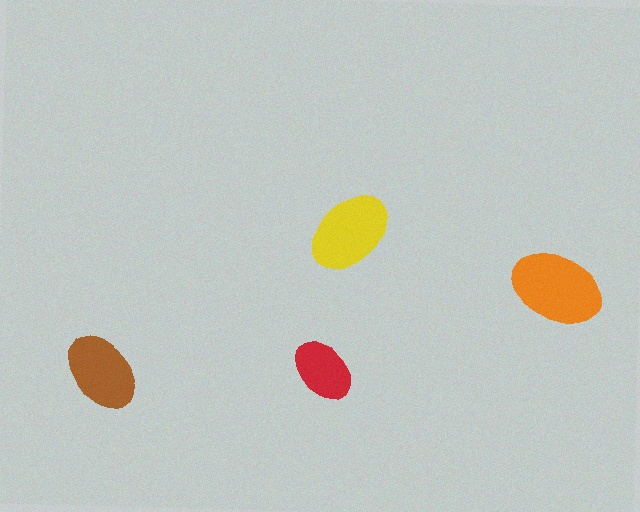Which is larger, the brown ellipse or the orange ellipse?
The orange one.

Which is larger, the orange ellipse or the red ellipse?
The orange one.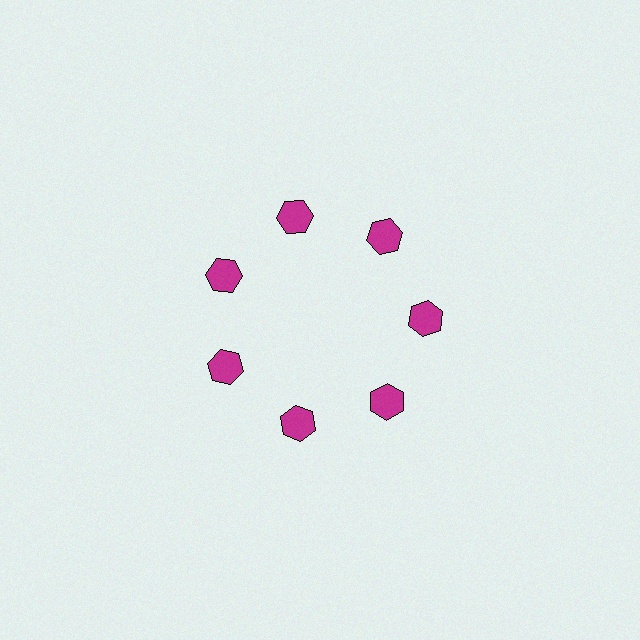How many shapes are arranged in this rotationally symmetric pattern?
There are 7 shapes, arranged in 7 groups of 1.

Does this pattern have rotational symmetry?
Yes, this pattern has 7-fold rotational symmetry. It looks the same after rotating 51 degrees around the center.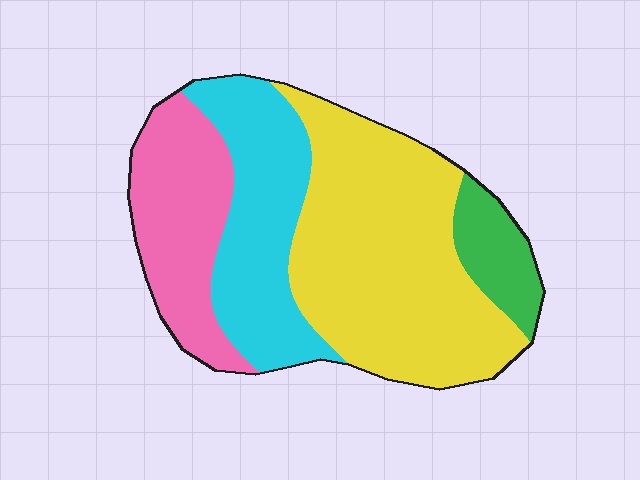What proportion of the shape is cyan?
Cyan takes up about one quarter (1/4) of the shape.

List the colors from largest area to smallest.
From largest to smallest: yellow, cyan, pink, green.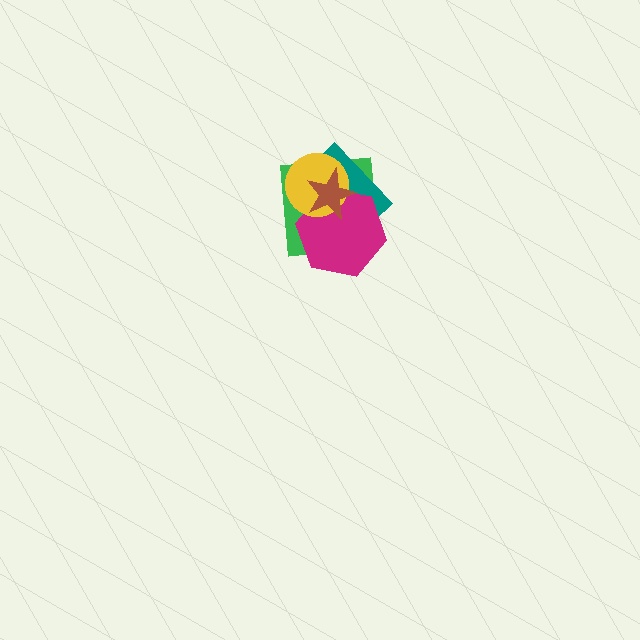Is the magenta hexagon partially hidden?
Yes, it is partially covered by another shape.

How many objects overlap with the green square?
4 objects overlap with the green square.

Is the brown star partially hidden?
No, no other shape covers it.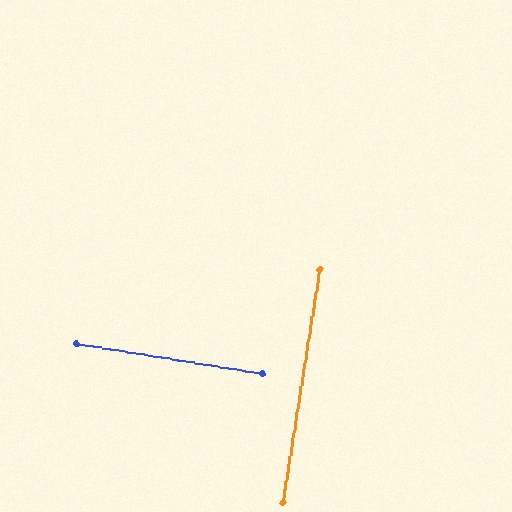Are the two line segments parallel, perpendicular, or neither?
Perpendicular — they meet at approximately 90°.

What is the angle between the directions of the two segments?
Approximately 90 degrees.